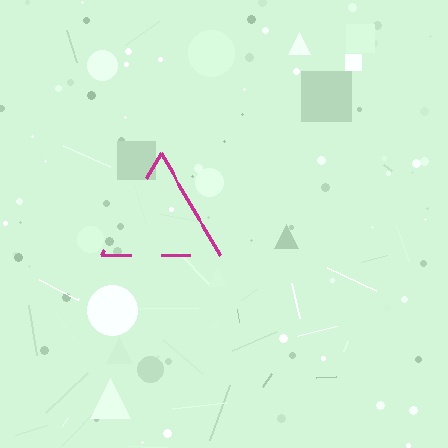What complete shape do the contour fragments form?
The contour fragments form a triangle.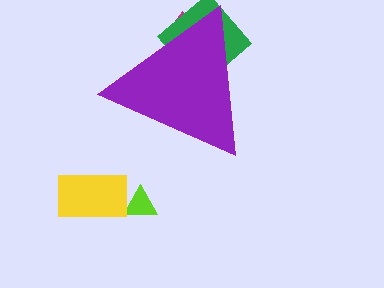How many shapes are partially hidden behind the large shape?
2 shapes are partially hidden.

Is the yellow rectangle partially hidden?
No, the yellow rectangle is fully visible.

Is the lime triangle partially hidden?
No, the lime triangle is fully visible.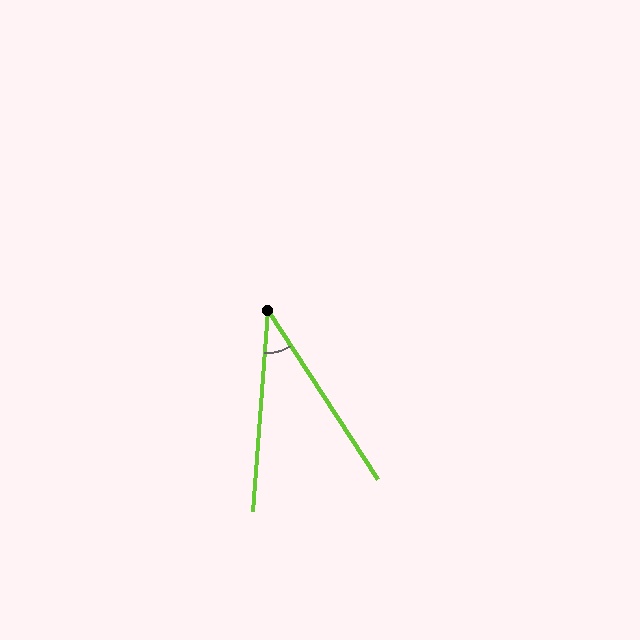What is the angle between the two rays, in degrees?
Approximately 37 degrees.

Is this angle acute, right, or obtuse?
It is acute.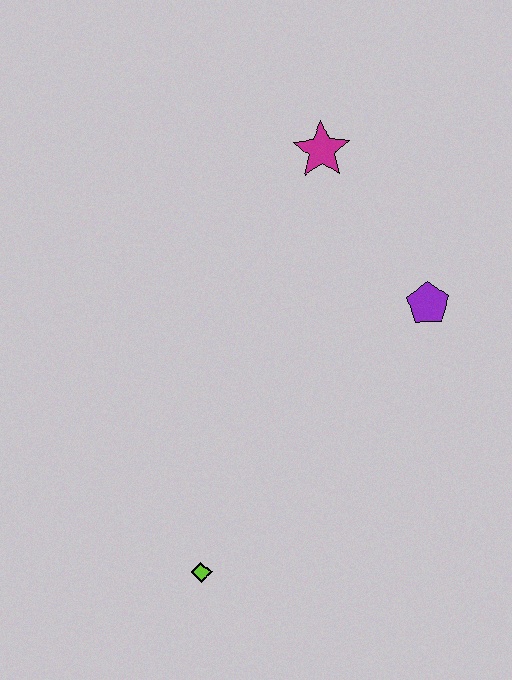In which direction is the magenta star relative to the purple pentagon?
The magenta star is above the purple pentagon.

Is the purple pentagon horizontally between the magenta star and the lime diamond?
No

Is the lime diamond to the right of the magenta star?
No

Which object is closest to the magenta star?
The purple pentagon is closest to the magenta star.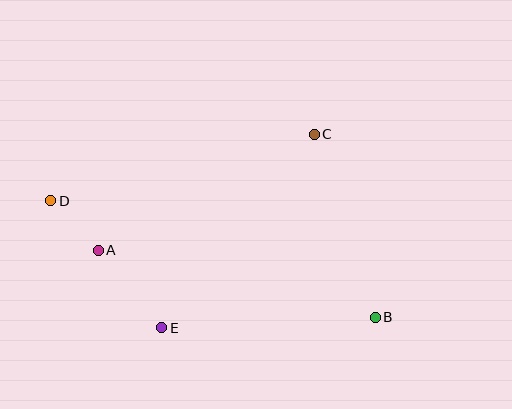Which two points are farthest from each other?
Points B and D are farthest from each other.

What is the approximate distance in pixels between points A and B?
The distance between A and B is approximately 285 pixels.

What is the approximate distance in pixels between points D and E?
The distance between D and E is approximately 168 pixels.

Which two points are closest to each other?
Points A and D are closest to each other.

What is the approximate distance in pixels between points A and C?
The distance between A and C is approximately 245 pixels.